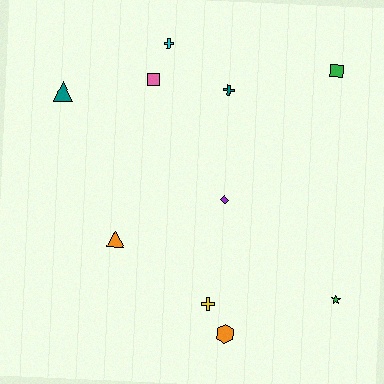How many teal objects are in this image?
There are 2 teal objects.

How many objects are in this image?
There are 10 objects.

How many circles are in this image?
There are no circles.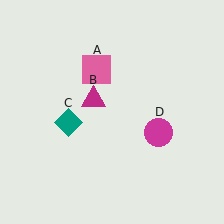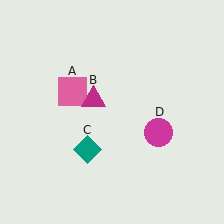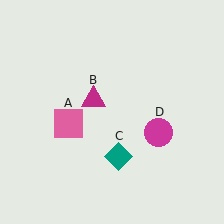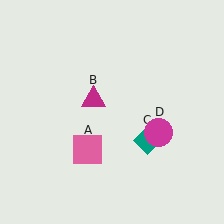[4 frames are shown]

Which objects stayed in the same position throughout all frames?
Magenta triangle (object B) and magenta circle (object D) remained stationary.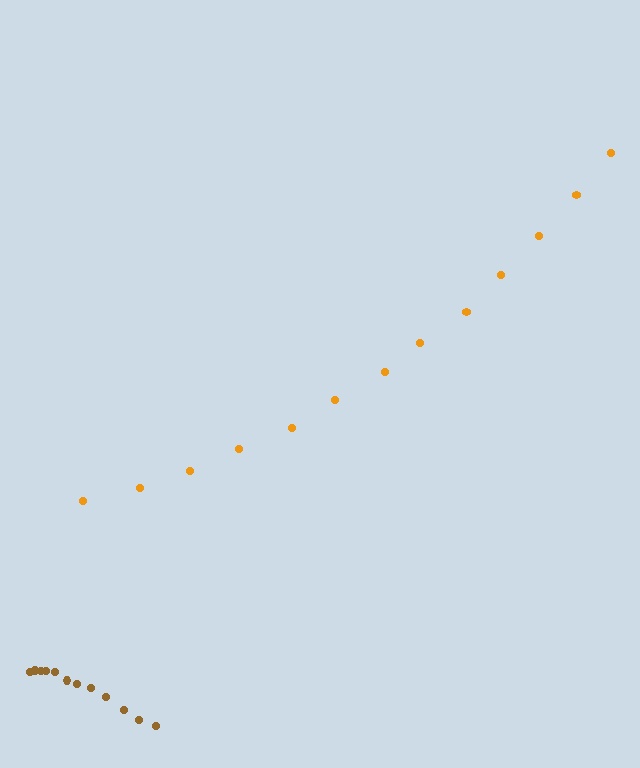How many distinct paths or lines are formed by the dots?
There are 2 distinct paths.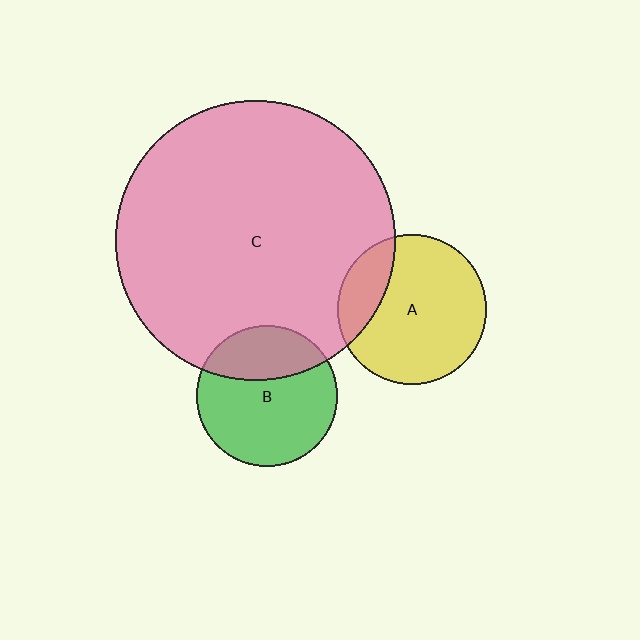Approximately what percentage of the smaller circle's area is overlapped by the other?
Approximately 20%.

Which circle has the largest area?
Circle C (pink).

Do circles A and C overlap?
Yes.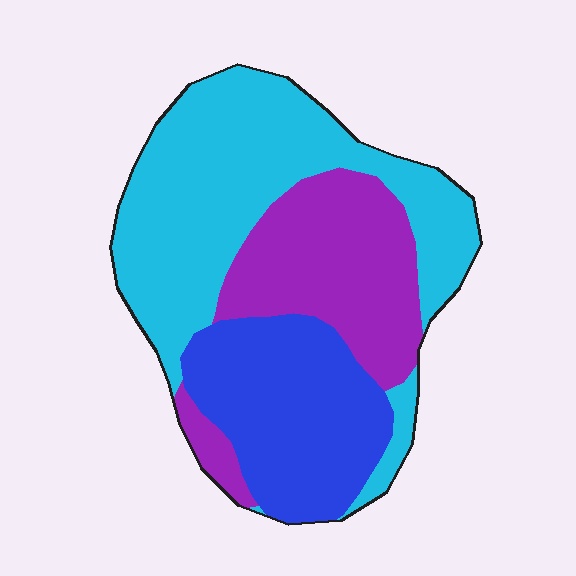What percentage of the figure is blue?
Blue covers roughly 25% of the figure.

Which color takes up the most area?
Cyan, at roughly 45%.